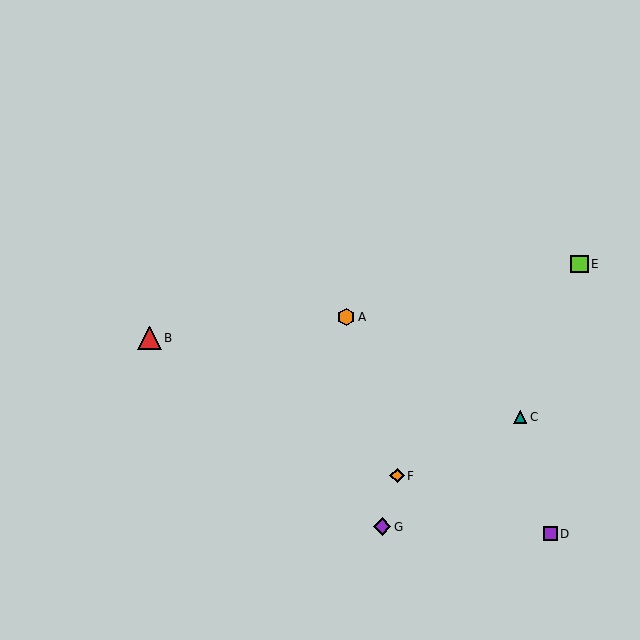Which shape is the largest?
The red triangle (labeled B) is the largest.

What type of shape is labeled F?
Shape F is an orange diamond.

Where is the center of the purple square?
The center of the purple square is at (550, 534).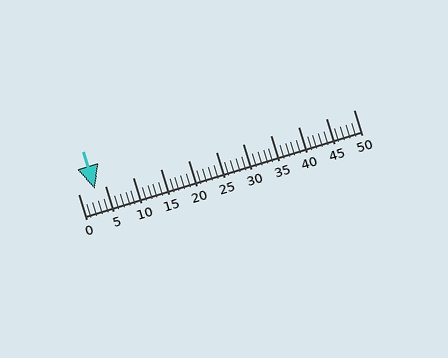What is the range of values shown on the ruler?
The ruler shows values from 0 to 50.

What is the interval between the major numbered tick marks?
The major tick marks are spaced 5 units apart.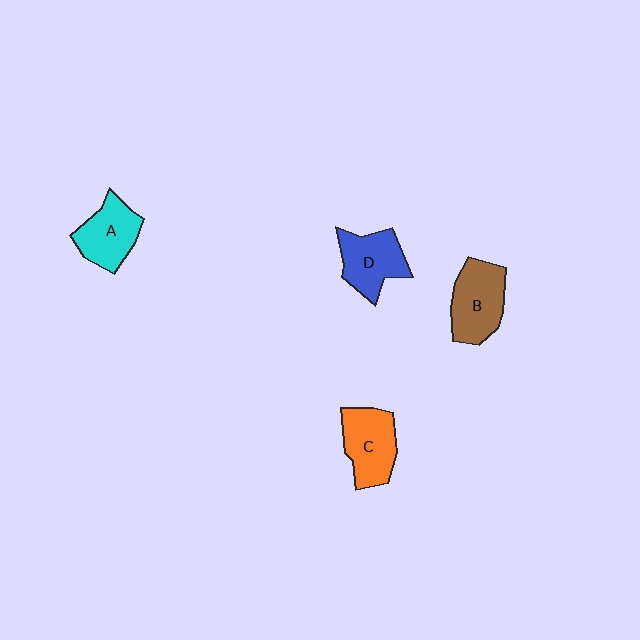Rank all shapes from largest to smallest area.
From largest to smallest: B (brown), C (orange), D (blue), A (cyan).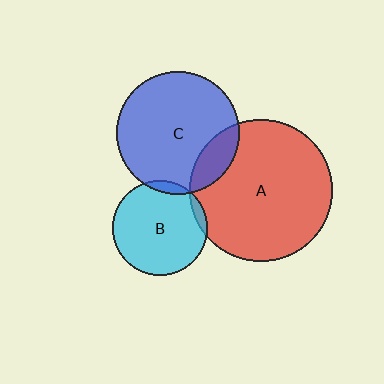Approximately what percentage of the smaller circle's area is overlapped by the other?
Approximately 15%.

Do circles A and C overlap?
Yes.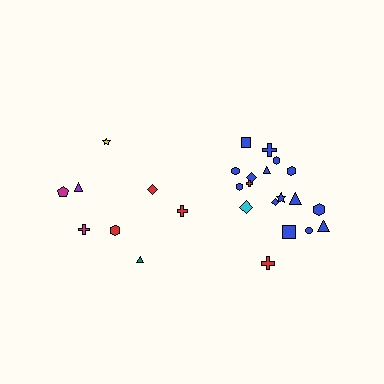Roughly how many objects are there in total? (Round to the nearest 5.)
Roughly 25 objects in total.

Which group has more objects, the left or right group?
The right group.